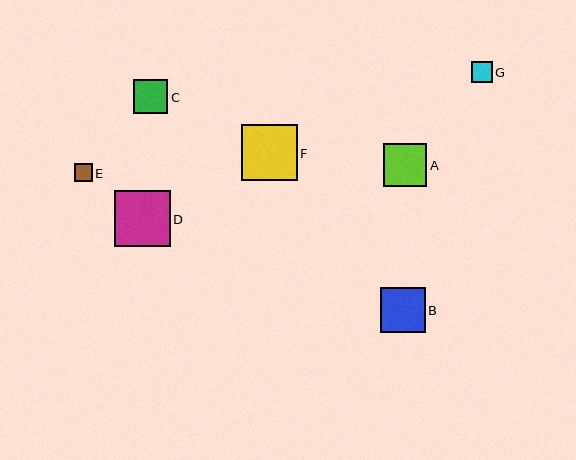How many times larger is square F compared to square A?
Square F is approximately 1.3 times the size of square A.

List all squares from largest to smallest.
From largest to smallest: D, F, B, A, C, G, E.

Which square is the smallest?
Square E is the smallest with a size of approximately 18 pixels.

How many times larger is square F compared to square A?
Square F is approximately 1.3 times the size of square A.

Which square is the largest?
Square D is the largest with a size of approximately 56 pixels.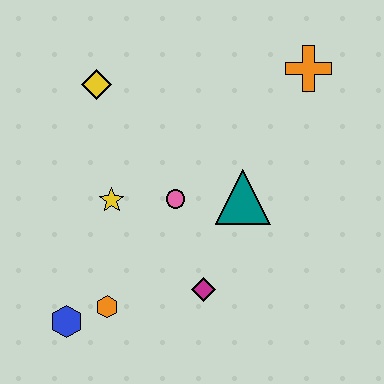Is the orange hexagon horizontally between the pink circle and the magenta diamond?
No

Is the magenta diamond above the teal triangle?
No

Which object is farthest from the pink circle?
The orange cross is farthest from the pink circle.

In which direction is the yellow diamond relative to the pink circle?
The yellow diamond is above the pink circle.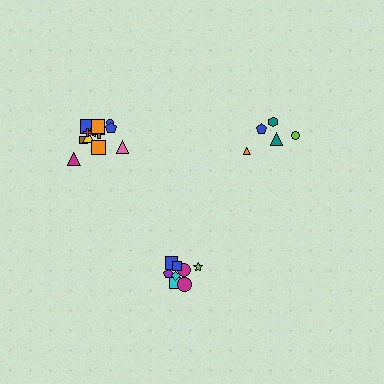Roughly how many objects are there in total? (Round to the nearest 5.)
Roughly 25 objects in total.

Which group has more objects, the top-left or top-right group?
The top-left group.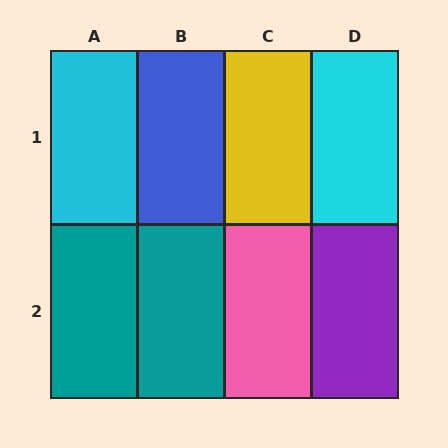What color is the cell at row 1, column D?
Cyan.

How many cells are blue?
1 cell is blue.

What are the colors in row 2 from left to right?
Teal, teal, pink, purple.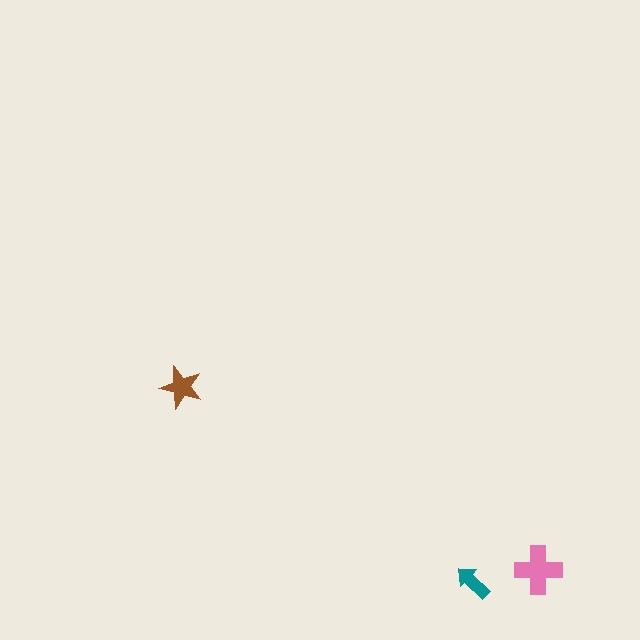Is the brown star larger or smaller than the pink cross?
Smaller.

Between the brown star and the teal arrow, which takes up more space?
The brown star.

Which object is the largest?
The pink cross.